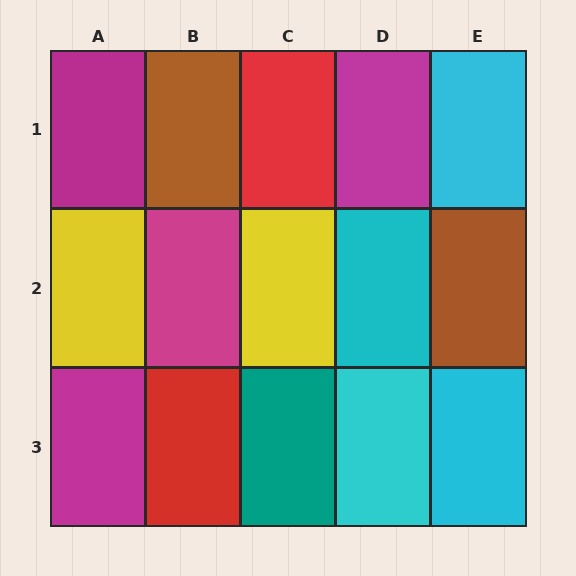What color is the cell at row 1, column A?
Magenta.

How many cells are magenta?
4 cells are magenta.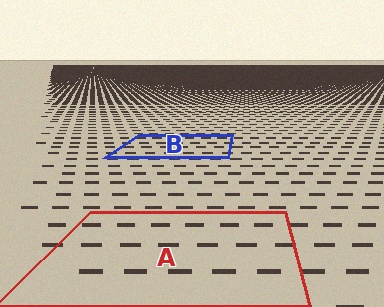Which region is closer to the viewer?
Region A is closer. The texture elements there are larger and more spread out.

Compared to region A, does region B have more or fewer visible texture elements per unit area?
Region B has more texture elements per unit area — they are packed more densely because it is farther away.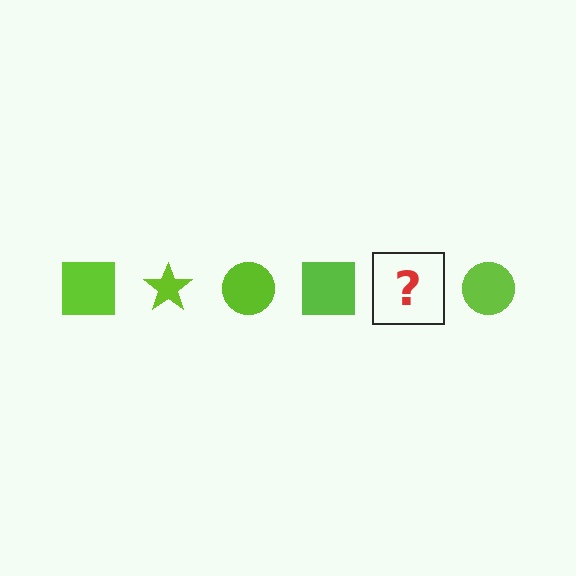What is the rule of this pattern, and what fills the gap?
The rule is that the pattern cycles through square, star, circle shapes in lime. The gap should be filled with a lime star.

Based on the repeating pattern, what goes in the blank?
The blank should be a lime star.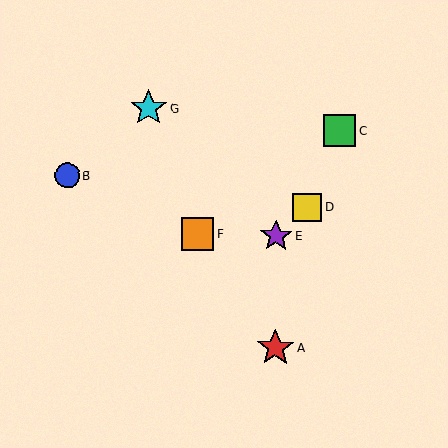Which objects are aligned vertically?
Objects A, E are aligned vertically.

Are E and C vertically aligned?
No, E is at x≈276 and C is at x≈339.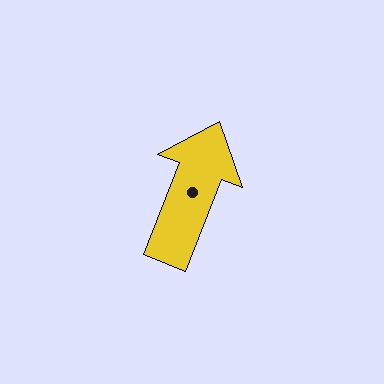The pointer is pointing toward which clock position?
Roughly 1 o'clock.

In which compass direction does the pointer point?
North.